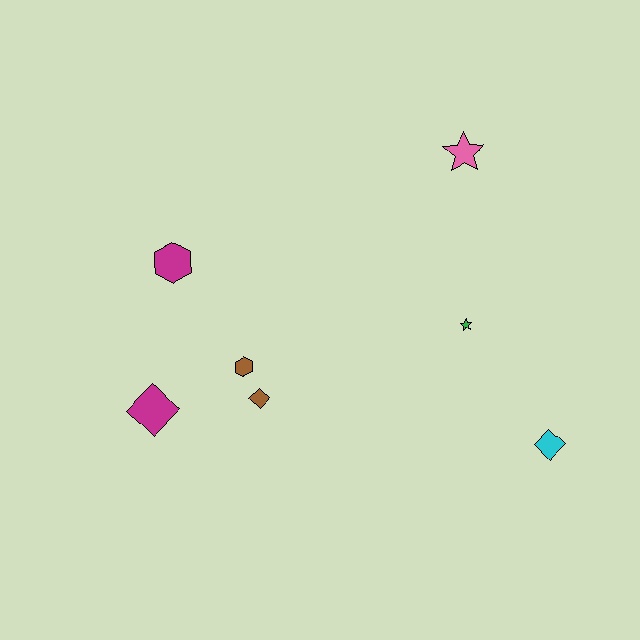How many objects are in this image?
There are 7 objects.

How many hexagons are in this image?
There are 2 hexagons.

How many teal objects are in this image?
There are no teal objects.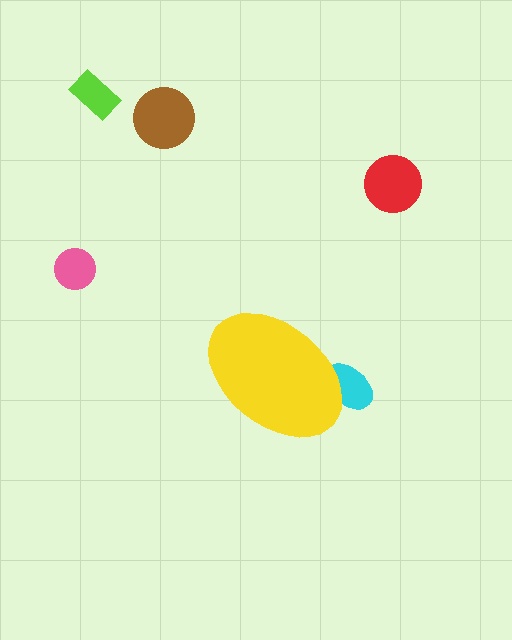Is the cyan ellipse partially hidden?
Yes, the cyan ellipse is partially hidden behind the yellow ellipse.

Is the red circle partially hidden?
No, the red circle is fully visible.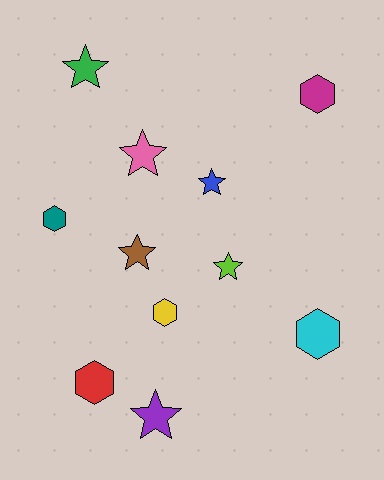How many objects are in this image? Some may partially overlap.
There are 11 objects.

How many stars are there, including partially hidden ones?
There are 6 stars.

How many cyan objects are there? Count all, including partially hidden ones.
There is 1 cyan object.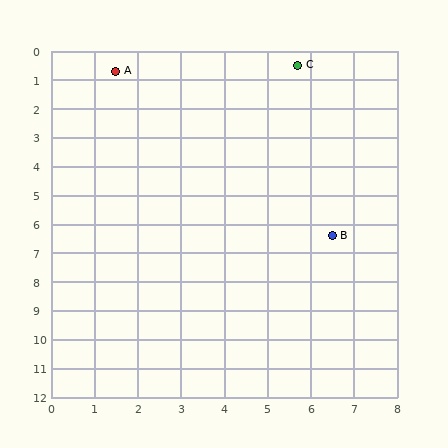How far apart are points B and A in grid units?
Points B and A are about 7.6 grid units apart.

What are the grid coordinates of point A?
Point A is at approximately (1.5, 0.7).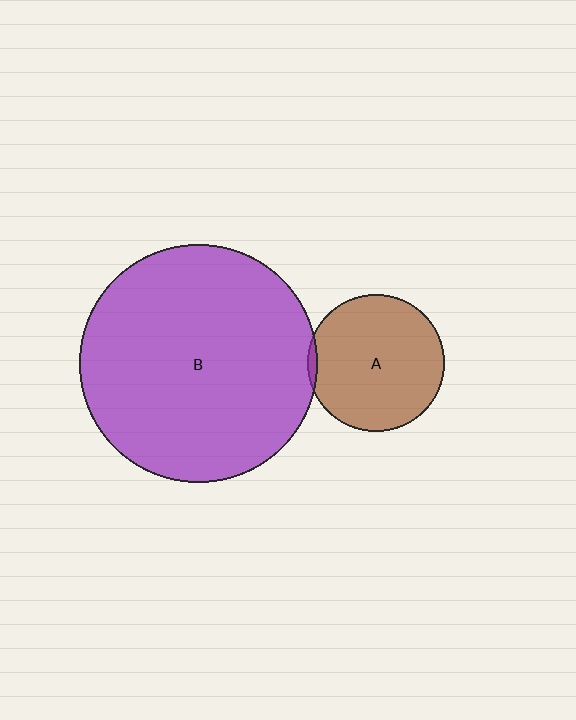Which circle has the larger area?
Circle B (purple).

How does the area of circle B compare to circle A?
Approximately 3.0 times.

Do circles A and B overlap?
Yes.